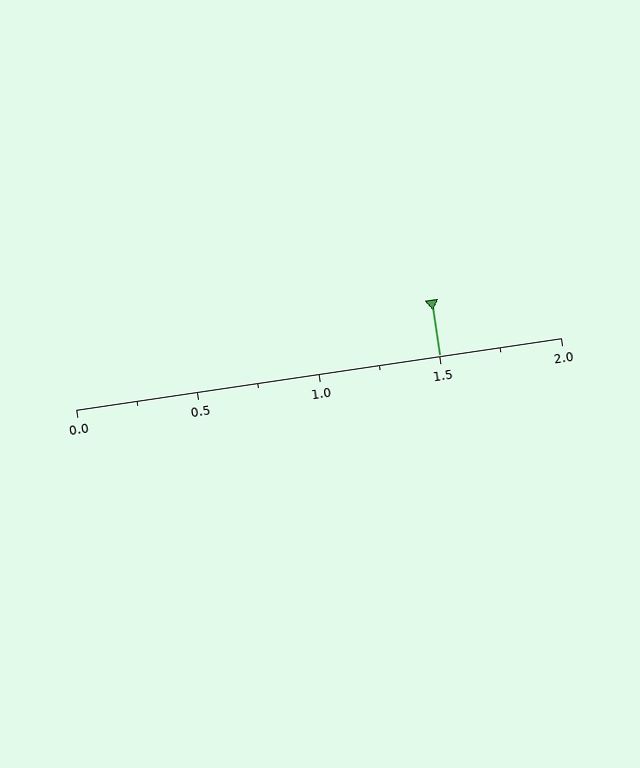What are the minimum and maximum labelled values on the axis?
The axis runs from 0.0 to 2.0.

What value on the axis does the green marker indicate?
The marker indicates approximately 1.5.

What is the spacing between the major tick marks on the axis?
The major ticks are spaced 0.5 apart.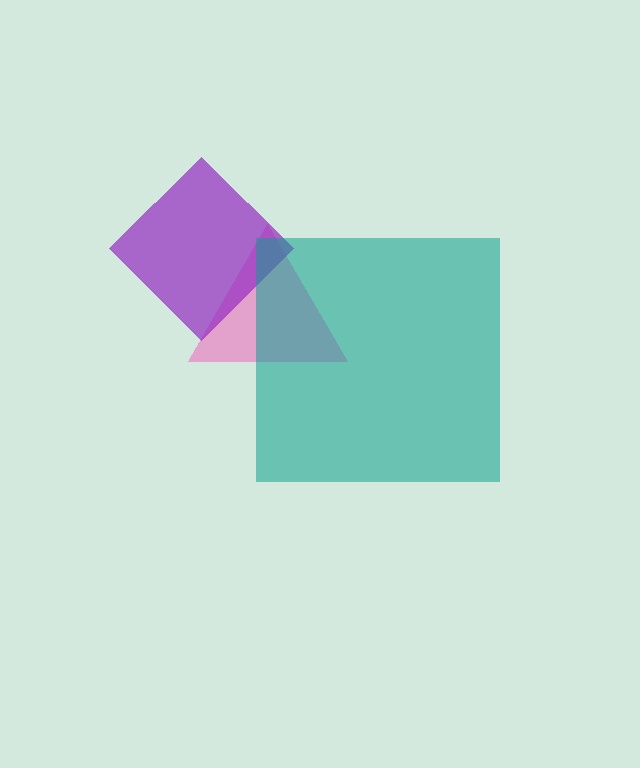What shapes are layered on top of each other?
The layered shapes are: a pink triangle, a purple diamond, a teal square.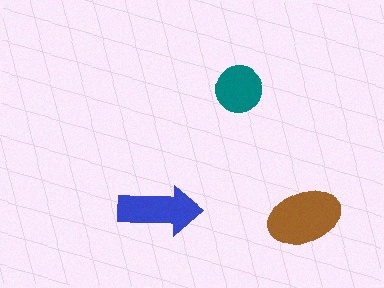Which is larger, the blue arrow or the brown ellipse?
The brown ellipse.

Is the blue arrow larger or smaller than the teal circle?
Larger.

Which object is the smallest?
The teal circle.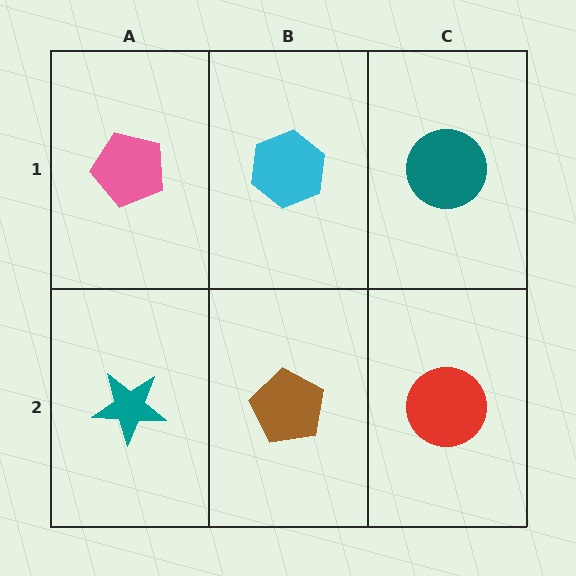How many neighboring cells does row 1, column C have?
2.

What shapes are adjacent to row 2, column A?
A pink pentagon (row 1, column A), a brown pentagon (row 2, column B).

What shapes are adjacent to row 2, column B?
A cyan hexagon (row 1, column B), a teal star (row 2, column A), a red circle (row 2, column C).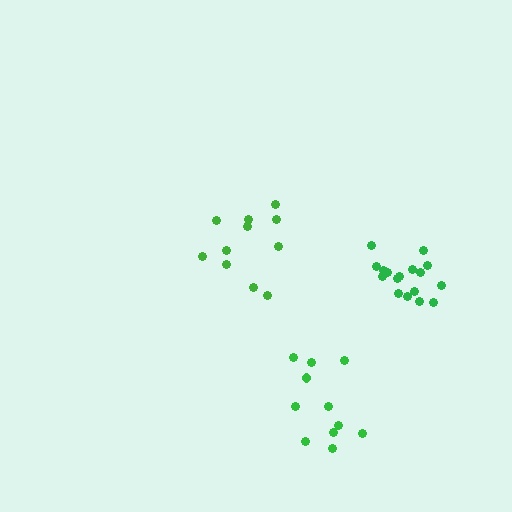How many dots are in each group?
Group 1: 11 dots, Group 2: 11 dots, Group 3: 17 dots (39 total).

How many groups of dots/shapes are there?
There are 3 groups.